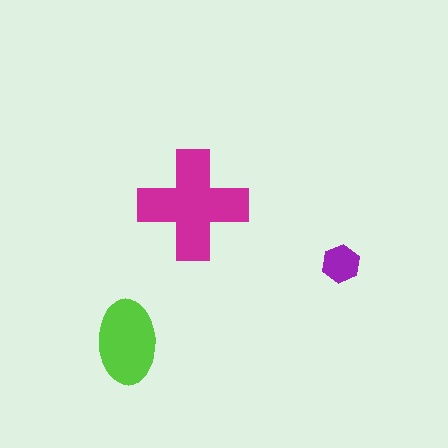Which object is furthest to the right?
The purple hexagon is rightmost.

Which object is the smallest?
The purple hexagon.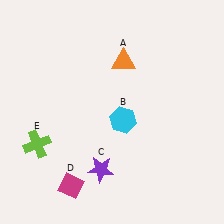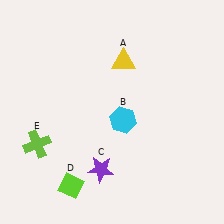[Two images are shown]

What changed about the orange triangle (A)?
In Image 1, A is orange. In Image 2, it changed to yellow.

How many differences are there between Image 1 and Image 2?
There are 2 differences between the two images.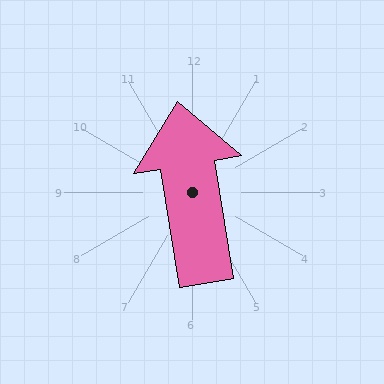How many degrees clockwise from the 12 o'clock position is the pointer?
Approximately 351 degrees.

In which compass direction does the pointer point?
North.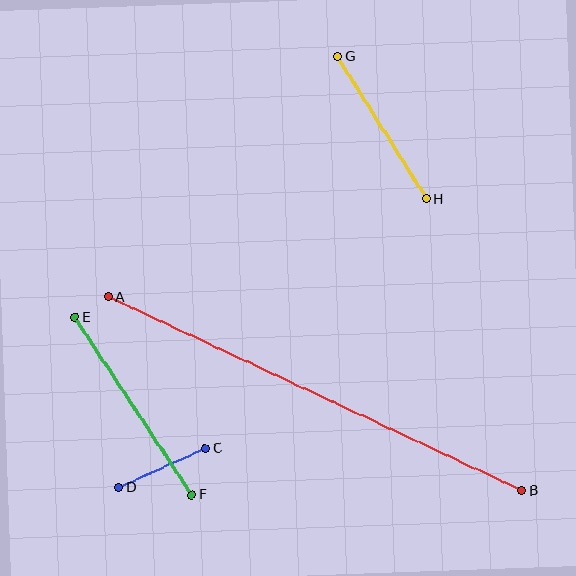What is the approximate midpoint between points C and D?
The midpoint is at approximately (162, 468) pixels.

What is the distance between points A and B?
The distance is approximately 457 pixels.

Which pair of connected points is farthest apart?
Points A and B are farthest apart.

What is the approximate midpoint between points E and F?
The midpoint is at approximately (133, 406) pixels.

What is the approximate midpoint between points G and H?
The midpoint is at approximately (382, 128) pixels.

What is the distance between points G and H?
The distance is approximately 168 pixels.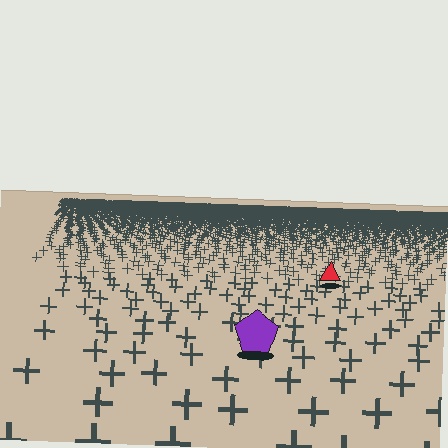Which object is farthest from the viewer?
The red triangle is farthest from the viewer. It appears smaller and the ground texture around it is denser.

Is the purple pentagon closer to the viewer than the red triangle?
Yes. The purple pentagon is closer — you can tell from the texture gradient: the ground texture is coarser near it.